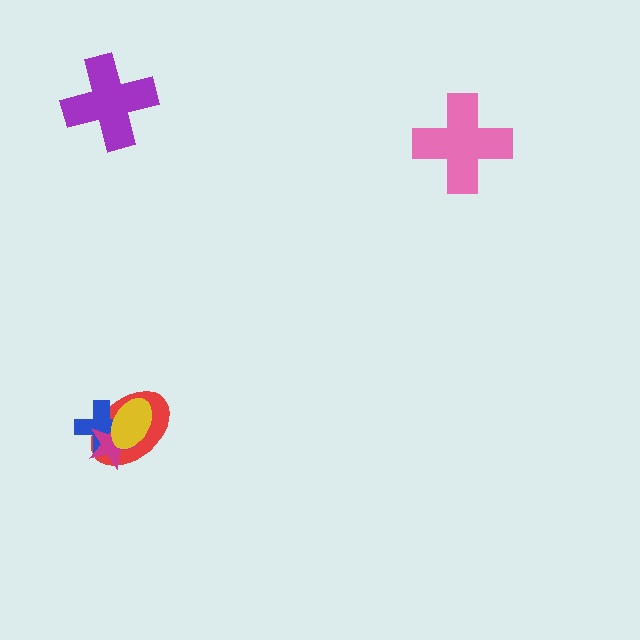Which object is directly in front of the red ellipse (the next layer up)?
The blue cross is directly in front of the red ellipse.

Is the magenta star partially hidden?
Yes, it is partially covered by another shape.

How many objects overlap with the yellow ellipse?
3 objects overlap with the yellow ellipse.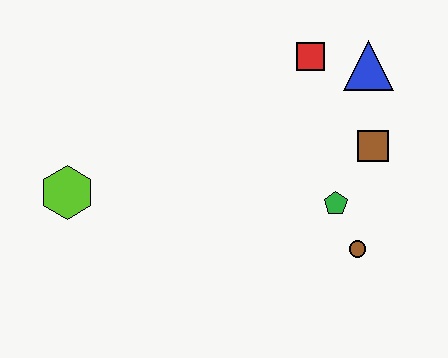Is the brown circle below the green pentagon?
Yes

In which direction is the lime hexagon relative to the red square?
The lime hexagon is to the left of the red square.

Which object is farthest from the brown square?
The lime hexagon is farthest from the brown square.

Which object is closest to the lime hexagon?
The green pentagon is closest to the lime hexagon.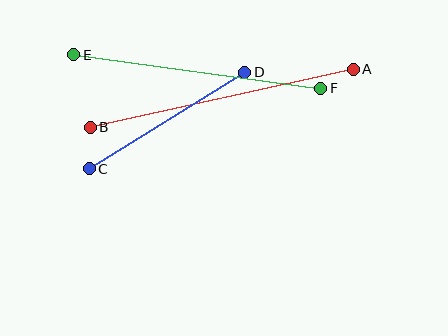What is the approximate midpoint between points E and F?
The midpoint is at approximately (197, 71) pixels.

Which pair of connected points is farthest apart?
Points A and B are farthest apart.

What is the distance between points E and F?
The distance is approximately 249 pixels.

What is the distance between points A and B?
The distance is approximately 269 pixels.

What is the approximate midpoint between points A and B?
The midpoint is at approximately (222, 98) pixels.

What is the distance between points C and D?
The distance is approximately 183 pixels.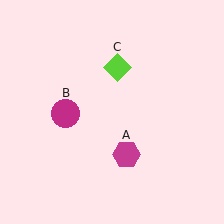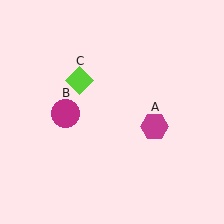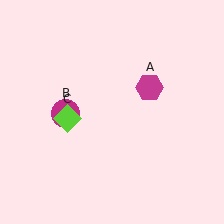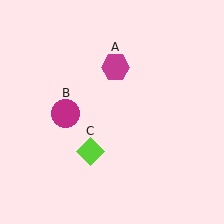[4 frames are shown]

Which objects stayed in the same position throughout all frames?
Magenta circle (object B) remained stationary.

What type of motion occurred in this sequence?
The magenta hexagon (object A), lime diamond (object C) rotated counterclockwise around the center of the scene.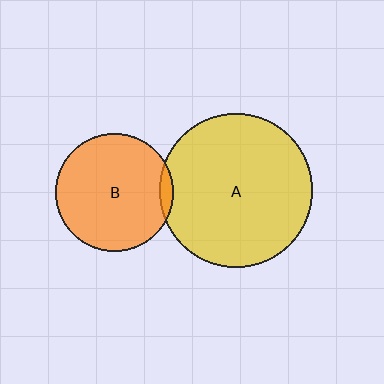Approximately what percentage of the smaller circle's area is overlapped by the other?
Approximately 5%.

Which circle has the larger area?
Circle A (yellow).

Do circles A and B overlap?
Yes.